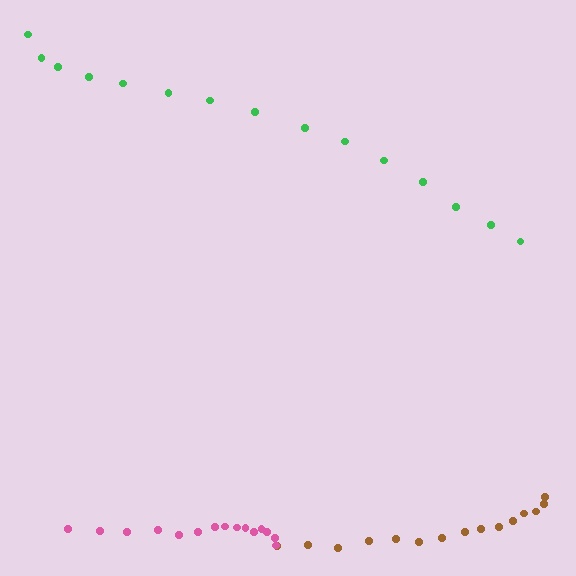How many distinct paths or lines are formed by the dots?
There are 3 distinct paths.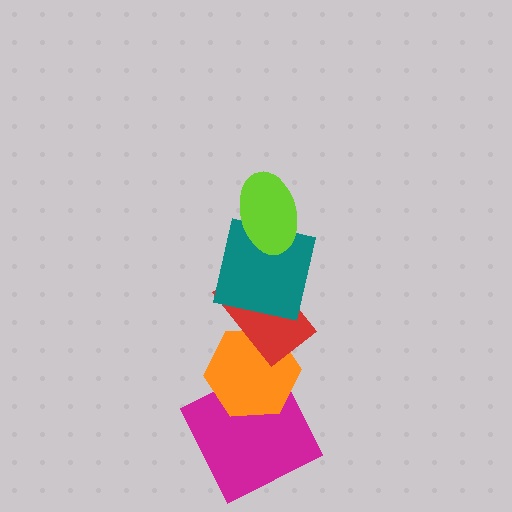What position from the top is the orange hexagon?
The orange hexagon is 4th from the top.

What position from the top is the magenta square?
The magenta square is 5th from the top.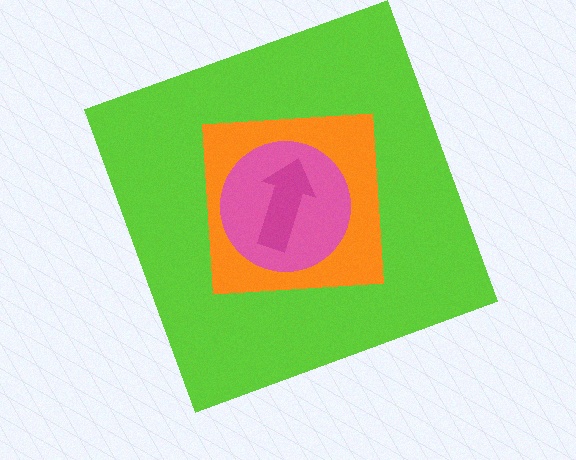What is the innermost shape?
The magenta arrow.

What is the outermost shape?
The lime square.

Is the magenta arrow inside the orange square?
Yes.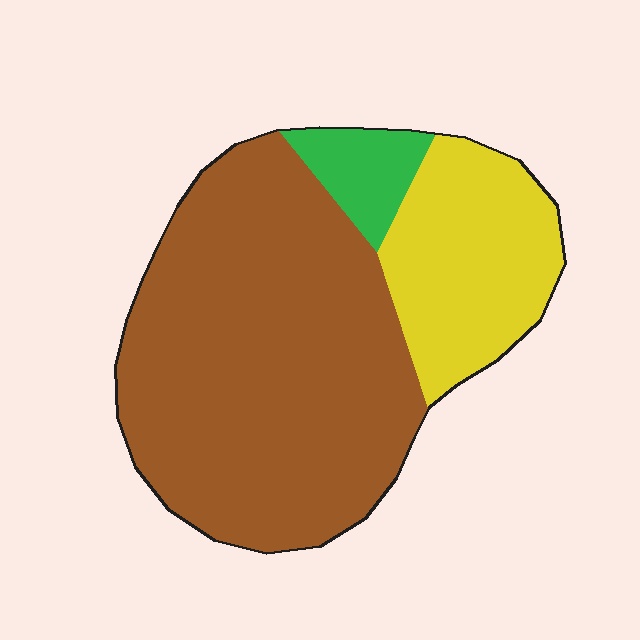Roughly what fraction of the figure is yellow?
Yellow takes up about one quarter (1/4) of the figure.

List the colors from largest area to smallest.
From largest to smallest: brown, yellow, green.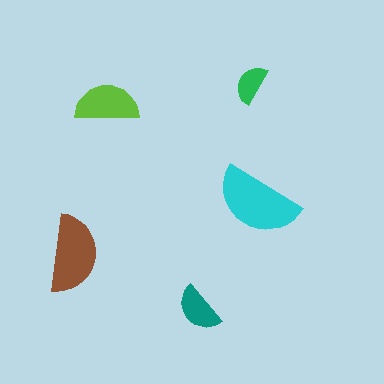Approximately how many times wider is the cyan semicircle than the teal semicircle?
About 1.5 times wider.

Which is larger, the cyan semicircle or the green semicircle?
The cyan one.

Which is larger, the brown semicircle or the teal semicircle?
The brown one.